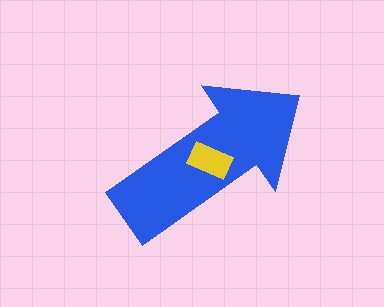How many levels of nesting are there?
2.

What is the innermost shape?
The yellow rectangle.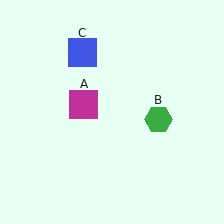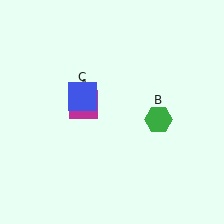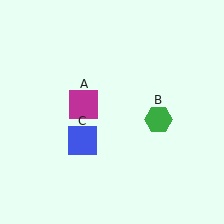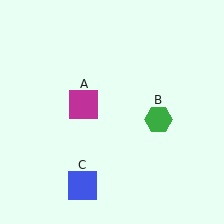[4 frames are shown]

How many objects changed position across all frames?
1 object changed position: blue square (object C).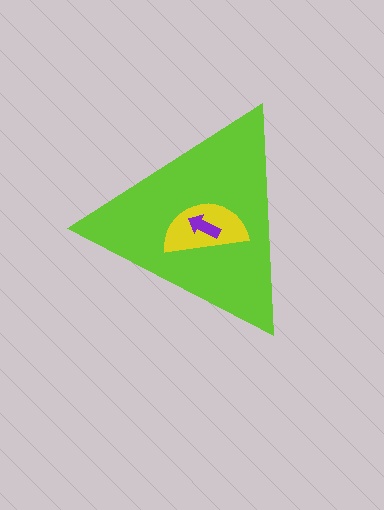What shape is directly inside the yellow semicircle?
The purple arrow.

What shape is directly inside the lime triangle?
The yellow semicircle.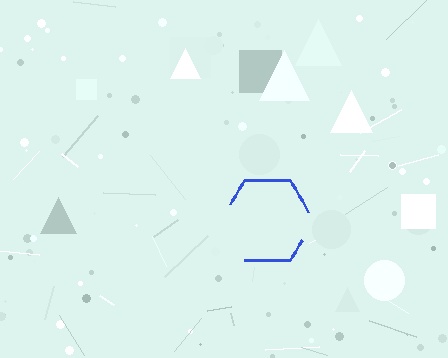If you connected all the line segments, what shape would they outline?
They would outline a hexagon.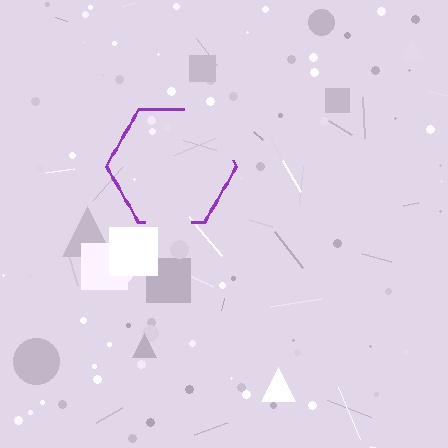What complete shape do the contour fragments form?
The contour fragments form a hexagon.